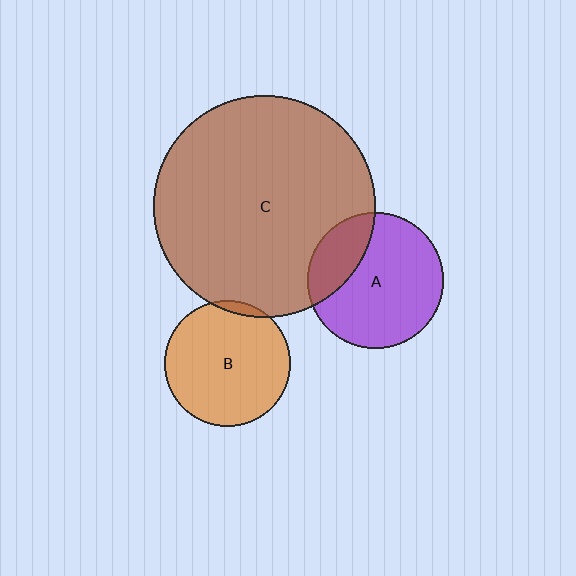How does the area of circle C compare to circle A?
Approximately 2.7 times.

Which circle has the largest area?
Circle C (brown).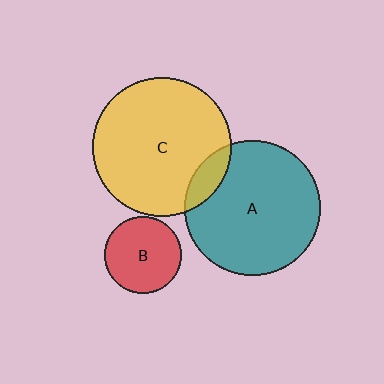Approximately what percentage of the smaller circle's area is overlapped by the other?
Approximately 10%.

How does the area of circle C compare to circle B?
Approximately 3.3 times.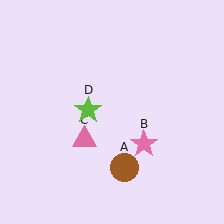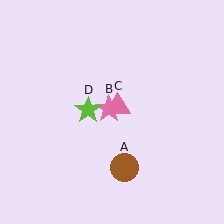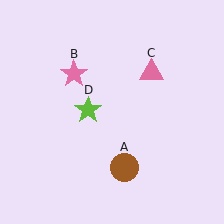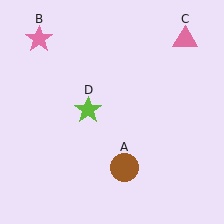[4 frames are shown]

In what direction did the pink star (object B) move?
The pink star (object B) moved up and to the left.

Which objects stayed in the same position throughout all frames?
Brown circle (object A) and lime star (object D) remained stationary.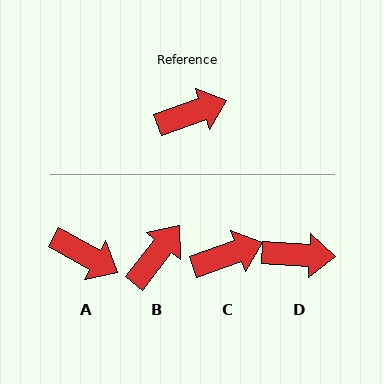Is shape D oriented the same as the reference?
No, it is off by about 23 degrees.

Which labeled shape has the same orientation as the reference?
C.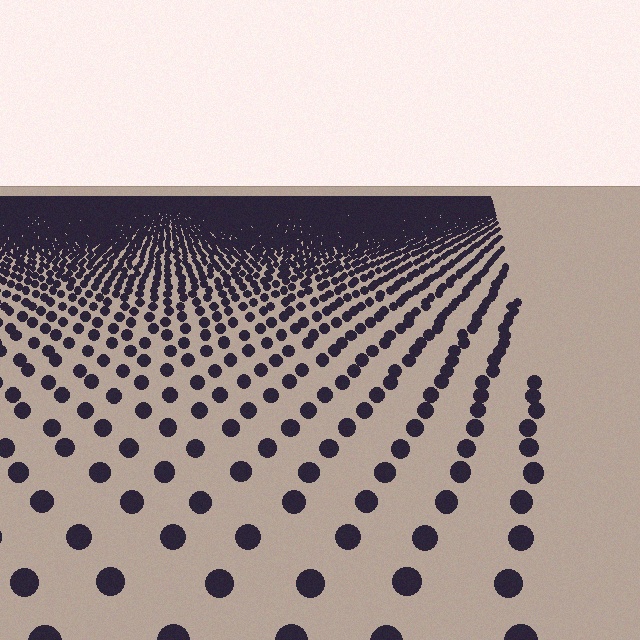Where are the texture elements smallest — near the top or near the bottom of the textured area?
Near the top.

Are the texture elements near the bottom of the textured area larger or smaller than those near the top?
Larger. Near the bottom, elements are closer to the viewer and appear at a bigger on-screen size.